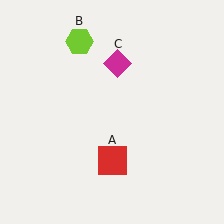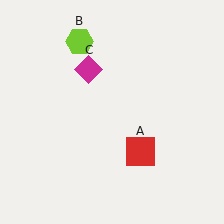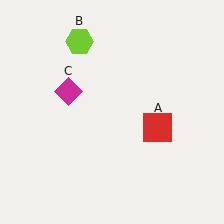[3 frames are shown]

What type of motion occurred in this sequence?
The red square (object A), magenta diamond (object C) rotated counterclockwise around the center of the scene.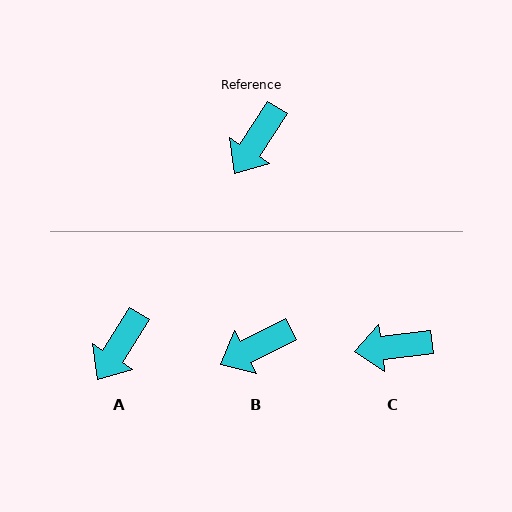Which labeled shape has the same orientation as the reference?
A.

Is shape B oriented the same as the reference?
No, it is off by about 30 degrees.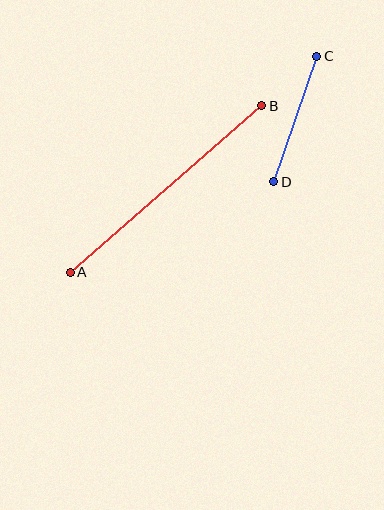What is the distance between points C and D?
The distance is approximately 133 pixels.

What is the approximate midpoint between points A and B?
The midpoint is at approximately (166, 189) pixels.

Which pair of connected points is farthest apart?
Points A and B are farthest apart.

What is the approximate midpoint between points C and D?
The midpoint is at approximately (295, 119) pixels.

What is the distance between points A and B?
The distance is approximately 254 pixels.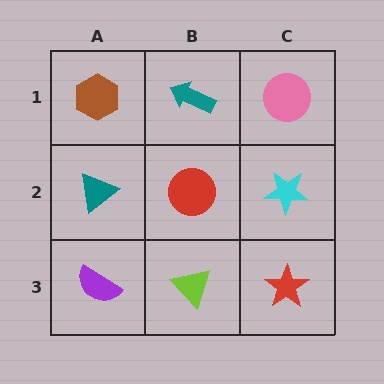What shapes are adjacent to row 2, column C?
A pink circle (row 1, column C), a red star (row 3, column C), a red circle (row 2, column B).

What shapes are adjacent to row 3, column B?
A red circle (row 2, column B), a purple semicircle (row 3, column A), a red star (row 3, column C).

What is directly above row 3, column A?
A teal triangle.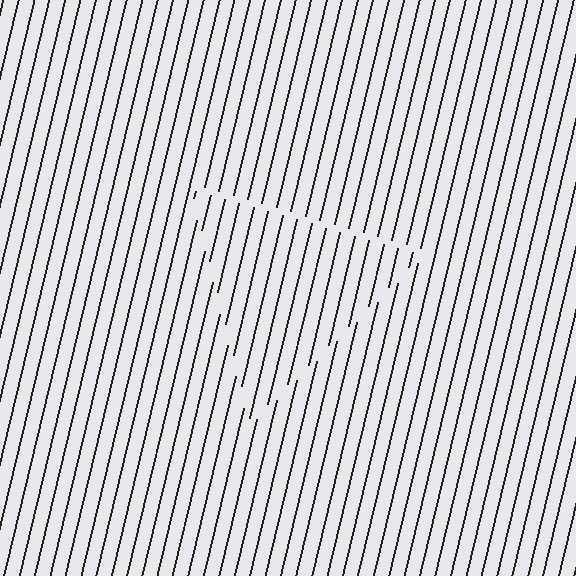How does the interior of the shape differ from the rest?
The interior of the shape contains the same grating, shifted by half a period — the contour is defined by the phase discontinuity where line-ends from the inner and outer gratings abut.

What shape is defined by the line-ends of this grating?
An illusory triangle. The interior of the shape contains the same grating, shifted by half a period — the contour is defined by the phase discontinuity where line-ends from the inner and outer gratings abut.